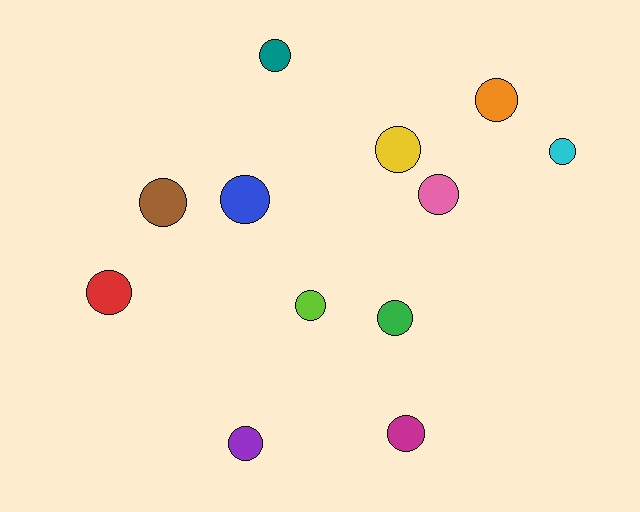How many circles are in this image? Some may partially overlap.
There are 12 circles.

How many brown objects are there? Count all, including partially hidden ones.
There is 1 brown object.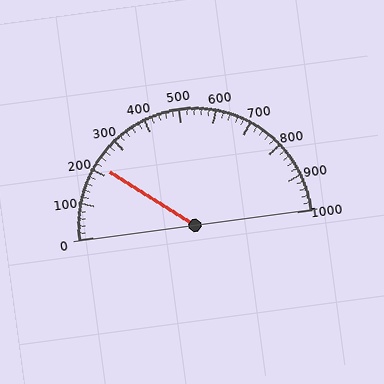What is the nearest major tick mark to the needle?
The nearest major tick mark is 200.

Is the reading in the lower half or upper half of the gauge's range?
The reading is in the lower half of the range (0 to 1000).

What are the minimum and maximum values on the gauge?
The gauge ranges from 0 to 1000.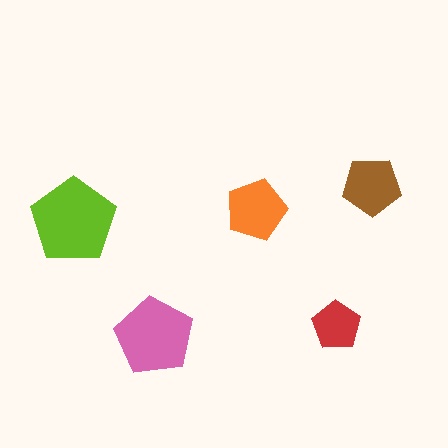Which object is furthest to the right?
The brown pentagon is rightmost.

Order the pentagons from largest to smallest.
the lime one, the pink one, the orange one, the brown one, the red one.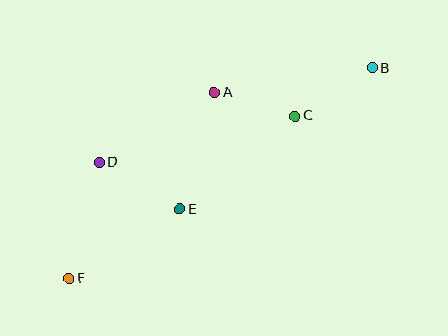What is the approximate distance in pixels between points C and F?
The distance between C and F is approximately 278 pixels.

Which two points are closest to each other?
Points A and C are closest to each other.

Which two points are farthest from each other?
Points B and F are farthest from each other.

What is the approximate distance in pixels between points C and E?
The distance between C and E is approximately 148 pixels.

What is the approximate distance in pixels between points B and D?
The distance between B and D is approximately 289 pixels.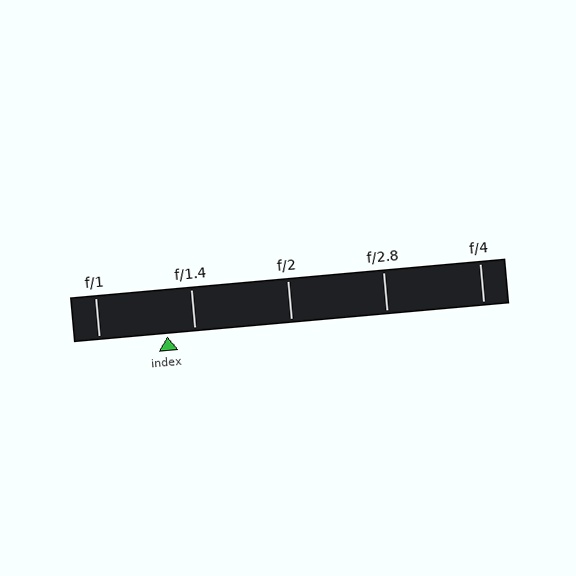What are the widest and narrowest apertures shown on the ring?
The widest aperture shown is f/1 and the narrowest is f/4.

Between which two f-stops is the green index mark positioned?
The index mark is between f/1 and f/1.4.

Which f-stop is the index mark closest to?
The index mark is closest to f/1.4.